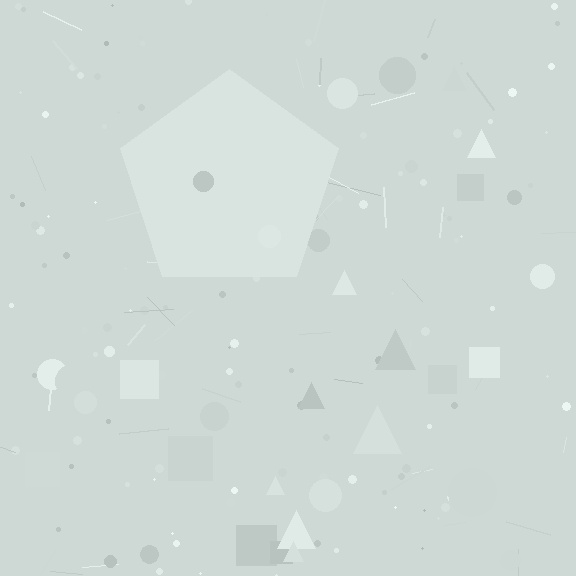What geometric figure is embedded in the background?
A pentagon is embedded in the background.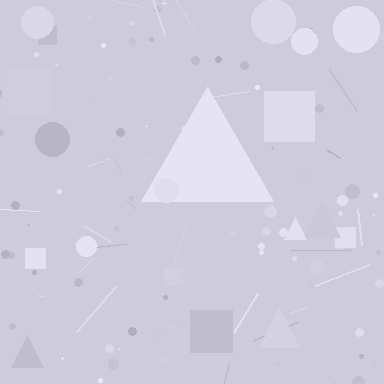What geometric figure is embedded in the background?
A triangle is embedded in the background.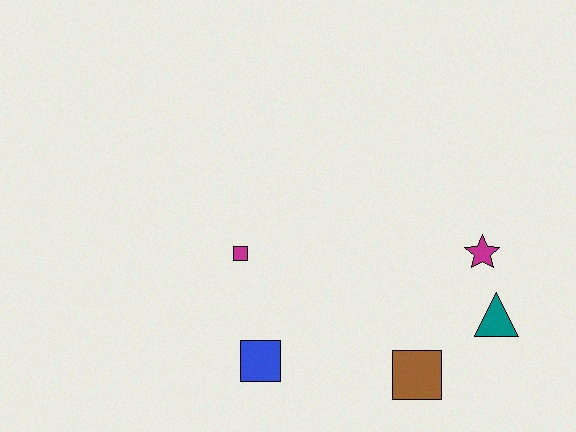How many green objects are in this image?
There are no green objects.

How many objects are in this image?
There are 5 objects.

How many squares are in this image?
There are 3 squares.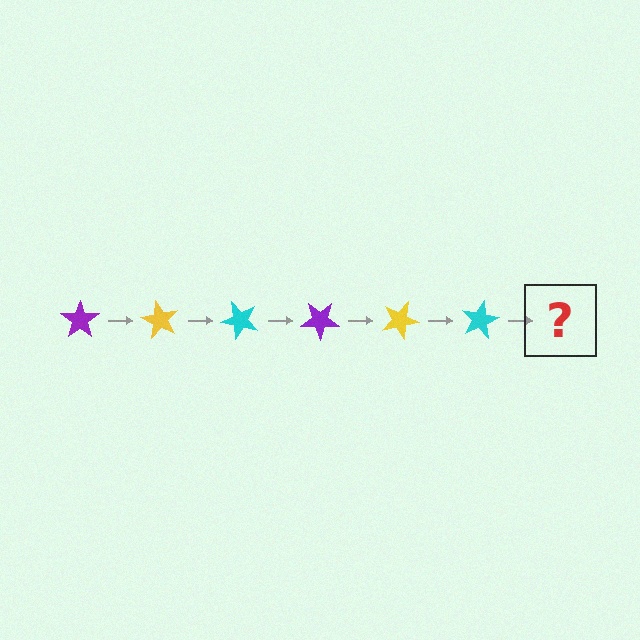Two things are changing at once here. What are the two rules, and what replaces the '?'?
The two rules are that it rotates 60 degrees each step and the color cycles through purple, yellow, and cyan. The '?' should be a purple star, rotated 360 degrees from the start.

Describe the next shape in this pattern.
It should be a purple star, rotated 360 degrees from the start.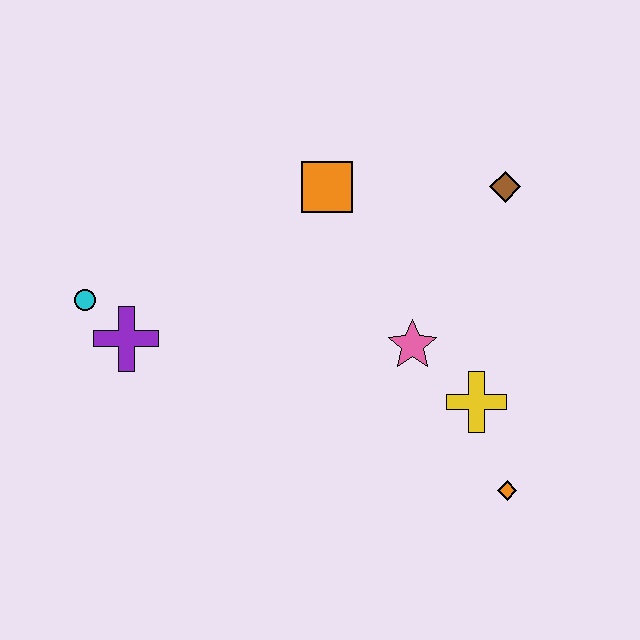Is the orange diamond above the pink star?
No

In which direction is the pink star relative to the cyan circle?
The pink star is to the right of the cyan circle.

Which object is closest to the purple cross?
The cyan circle is closest to the purple cross.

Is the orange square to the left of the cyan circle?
No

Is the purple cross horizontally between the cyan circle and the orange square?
Yes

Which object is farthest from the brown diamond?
The cyan circle is farthest from the brown diamond.